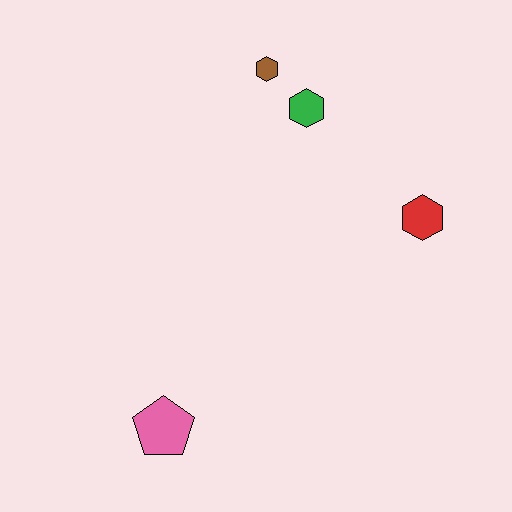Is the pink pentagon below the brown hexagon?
Yes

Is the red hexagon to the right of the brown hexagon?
Yes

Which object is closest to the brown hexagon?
The green hexagon is closest to the brown hexagon.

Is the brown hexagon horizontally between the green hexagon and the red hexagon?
No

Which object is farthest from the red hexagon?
The pink pentagon is farthest from the red hexagon.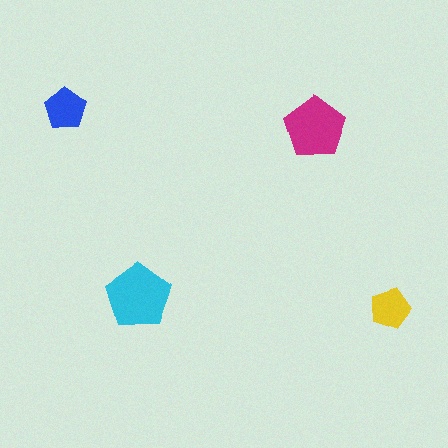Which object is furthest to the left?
The blue pentagon is leftmost.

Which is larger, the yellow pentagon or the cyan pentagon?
The cyan one.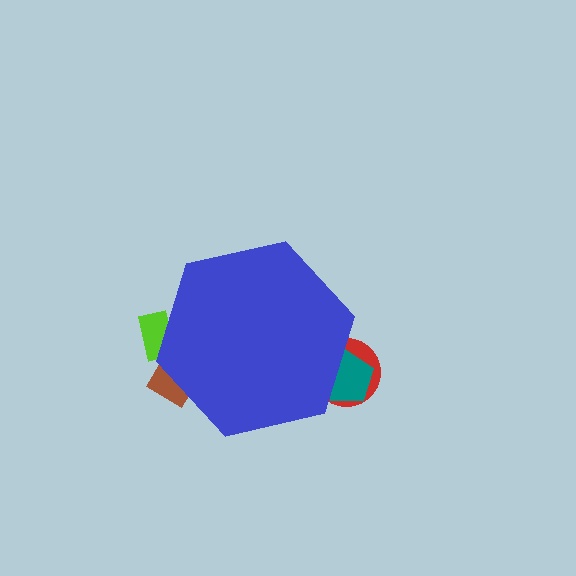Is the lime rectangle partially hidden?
Yes, the lime rectangle is partially hidden behind the blue hexagon.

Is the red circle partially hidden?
Yes, the red circle is partially hidden behind the blue hexagon.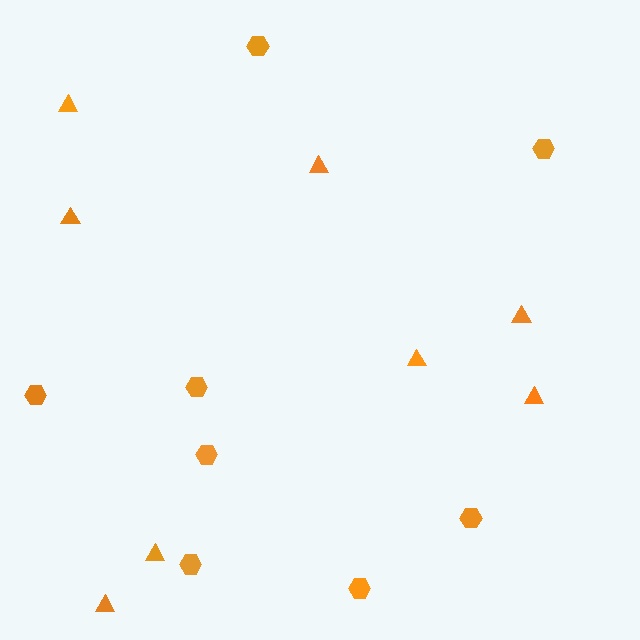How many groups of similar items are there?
There are 2 groups: one group of triangles (8) and one group of hexagons (8).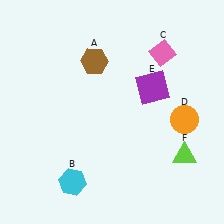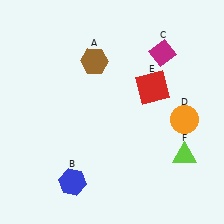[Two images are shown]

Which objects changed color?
B changed from cyan to blue. C changed from pink to magenta. E changed from purple to red.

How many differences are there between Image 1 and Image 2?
There are 3 differences between the two images.